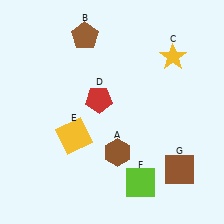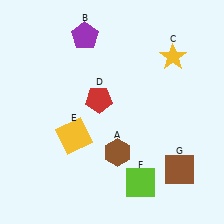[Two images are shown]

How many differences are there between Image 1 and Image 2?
There is 1 difference between the two images.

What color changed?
The pentagon (B) changed from brown in Image 1 to purple in Image 2.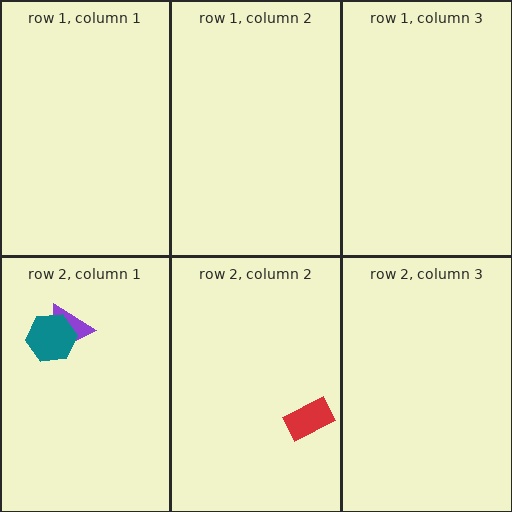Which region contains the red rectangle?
The row 2, column 2 region.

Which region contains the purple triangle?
The row 2, column 1 region.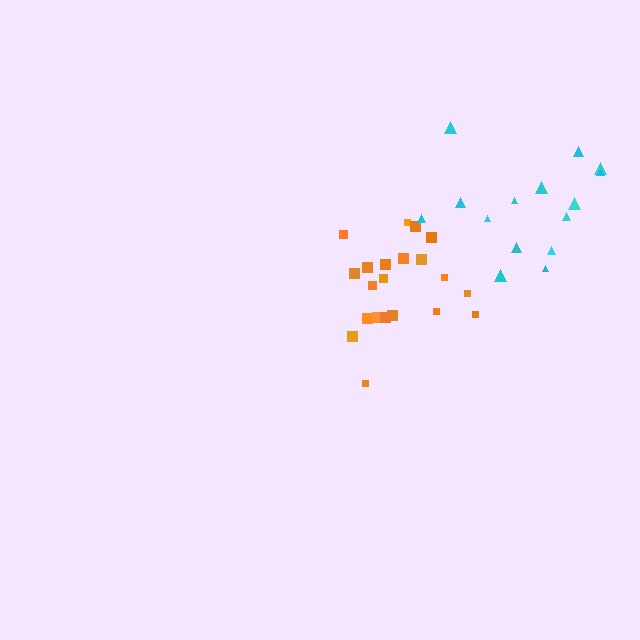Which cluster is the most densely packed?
Orange.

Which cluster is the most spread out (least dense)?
Cyan.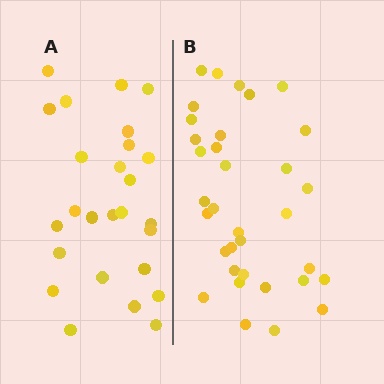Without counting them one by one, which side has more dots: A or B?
Region B (the right region) has more dots.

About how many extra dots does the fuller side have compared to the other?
Region B has roughly 8 or so more dots than region A.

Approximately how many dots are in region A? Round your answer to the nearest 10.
About 30 dots. (The exact count is 26, which rounds to 30.)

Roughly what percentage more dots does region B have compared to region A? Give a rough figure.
About 30% more.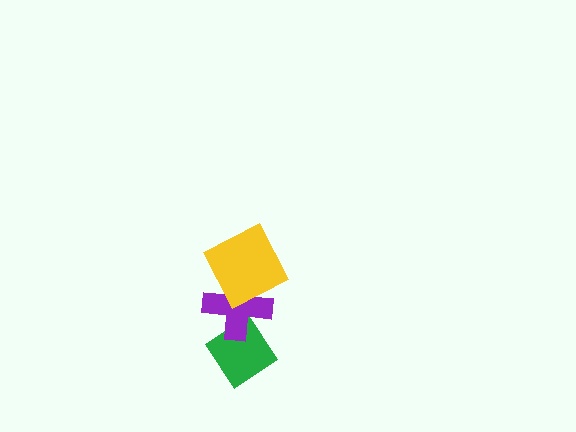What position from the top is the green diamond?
The green diamond is 3rd from the top.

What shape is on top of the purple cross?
The yellow square is on top of the purple cross.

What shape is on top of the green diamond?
The purple cross is on top of the green diamond.